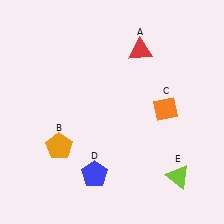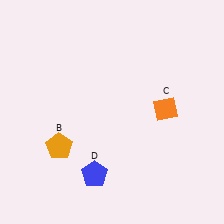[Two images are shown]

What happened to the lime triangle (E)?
The lime triangle (E) was removed in Image 2. It was in the bottom-right area of Image 1.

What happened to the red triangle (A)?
The red triangle (A) was removed in Image 2. It was in the top-right area of Image 1.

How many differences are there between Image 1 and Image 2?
There are 2 differences between the two images.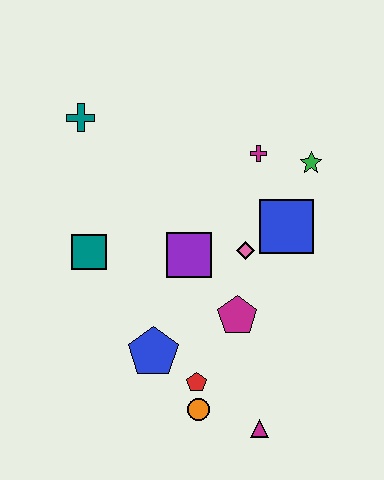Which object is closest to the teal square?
The purple square is closest to the teal square.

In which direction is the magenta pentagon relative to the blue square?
The magenta pentagon is below the blue square.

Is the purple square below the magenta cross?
Yes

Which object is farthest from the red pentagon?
The teal cross is farthest from the red pentagon.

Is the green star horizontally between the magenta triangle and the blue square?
No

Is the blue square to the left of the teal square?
No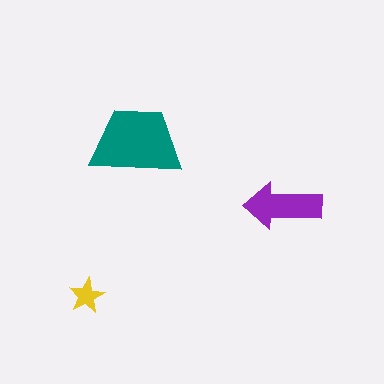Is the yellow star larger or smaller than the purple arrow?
Smaller.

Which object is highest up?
The teal trapezoid is topmost.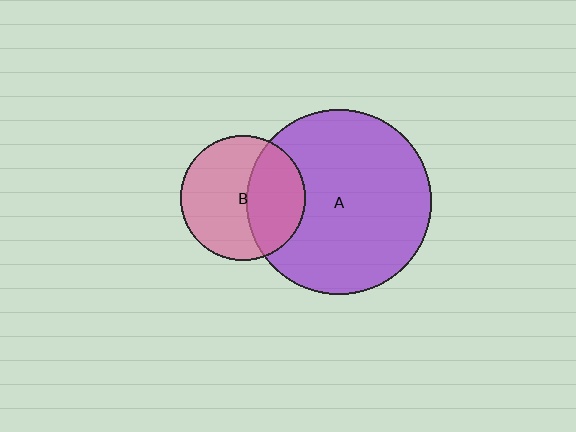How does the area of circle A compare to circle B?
Approximately 2.2 times.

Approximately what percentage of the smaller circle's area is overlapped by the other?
Approximately 40%.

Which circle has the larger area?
Circle A (purple).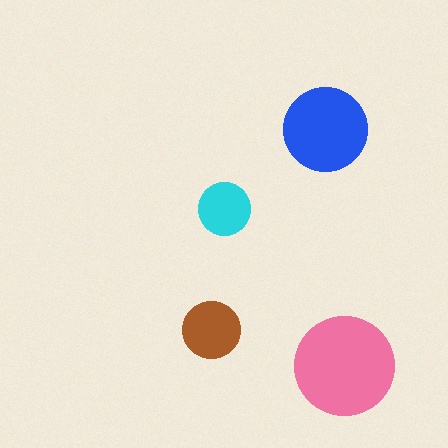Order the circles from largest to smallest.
the pink one, the blue one, the brown one, the cyan one.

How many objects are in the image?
There are 4 objects in the image.